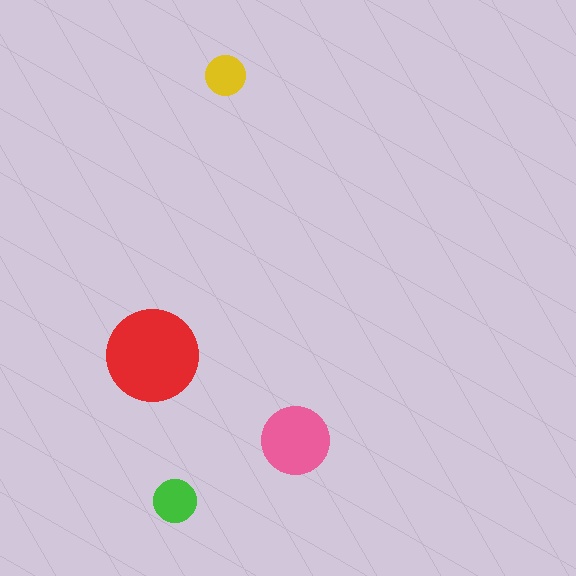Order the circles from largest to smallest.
the red one, the pink one, the green one, the yellow one.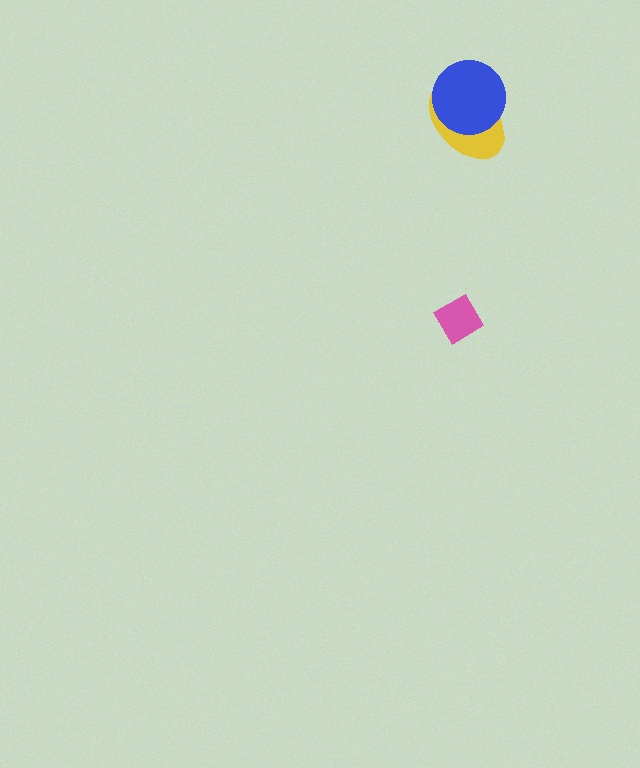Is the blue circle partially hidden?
No, no other shape covers it.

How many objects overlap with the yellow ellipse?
1 object overlaps with the yellow ellipse.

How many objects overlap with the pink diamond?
0 objects overlap with the pink diamond.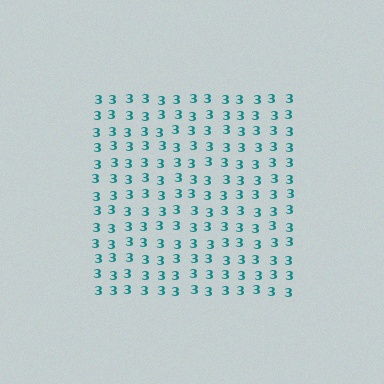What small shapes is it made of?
It is made of small digit 3's.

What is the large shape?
The large shape is a square.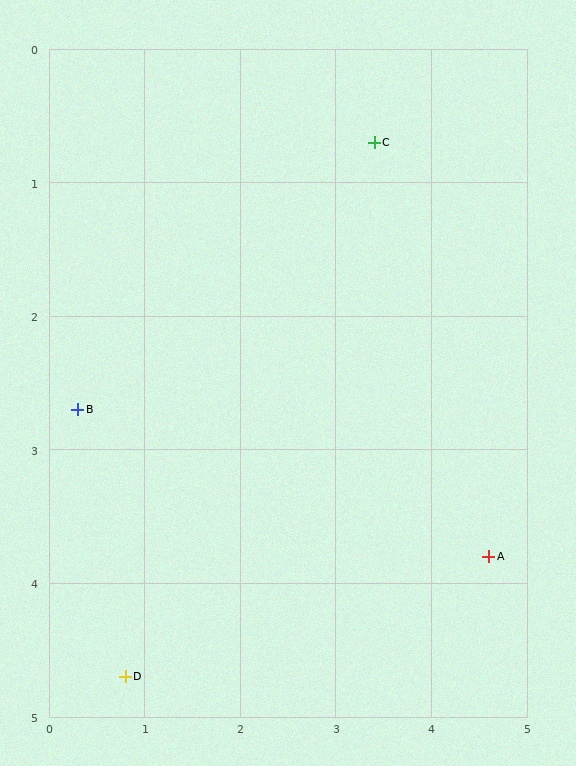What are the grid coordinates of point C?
Point C is at approximately (3.4, 0.7).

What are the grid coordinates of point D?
Point D is at approximately (0.8, 4.7).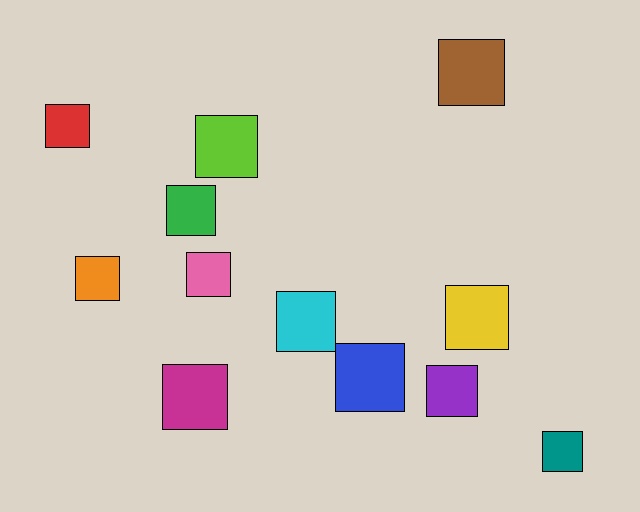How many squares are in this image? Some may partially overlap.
There are 12 squares.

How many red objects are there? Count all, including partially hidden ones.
There is 1 red object.